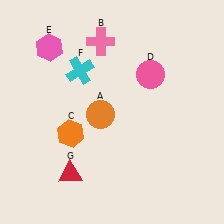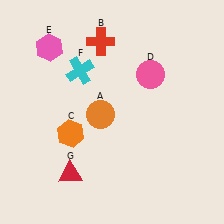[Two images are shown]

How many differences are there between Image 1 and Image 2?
There is 1 difference between the two images.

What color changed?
The cross (B) changed from pink in Image 1 to red in Image 2.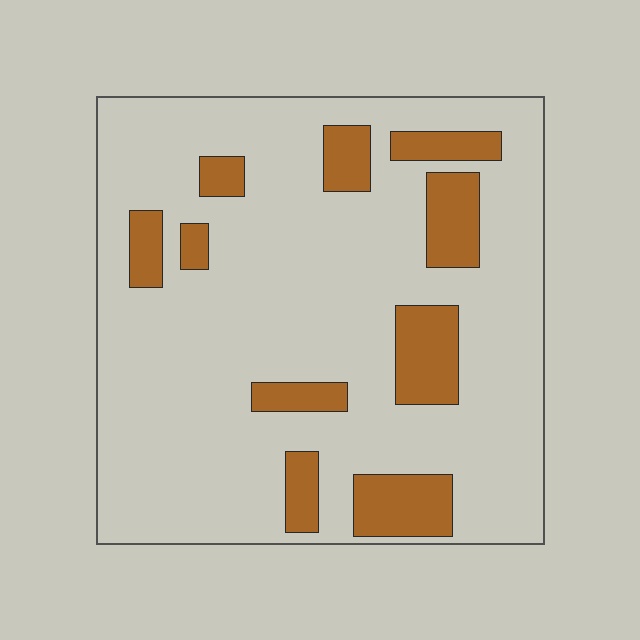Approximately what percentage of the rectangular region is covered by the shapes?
Approximately 20%.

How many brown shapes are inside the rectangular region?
10.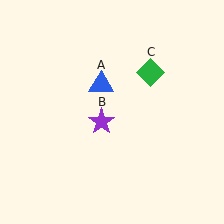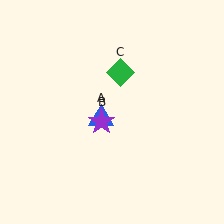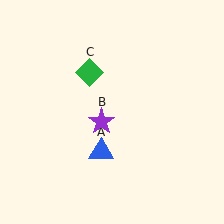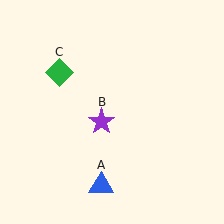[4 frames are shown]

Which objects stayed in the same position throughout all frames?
Purple star (object B) remained stationary.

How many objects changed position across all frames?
2 objects changed position: blue triangle (object A), green diamond (object C).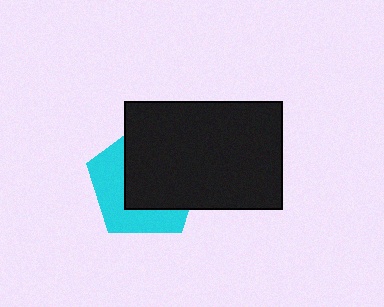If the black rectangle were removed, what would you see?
You would see the complete cyan pentagon.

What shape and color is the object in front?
The object in front is a black rectangle.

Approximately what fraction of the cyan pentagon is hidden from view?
Roughly 58% of the cyan pentagon is hidden behind the black rectangle.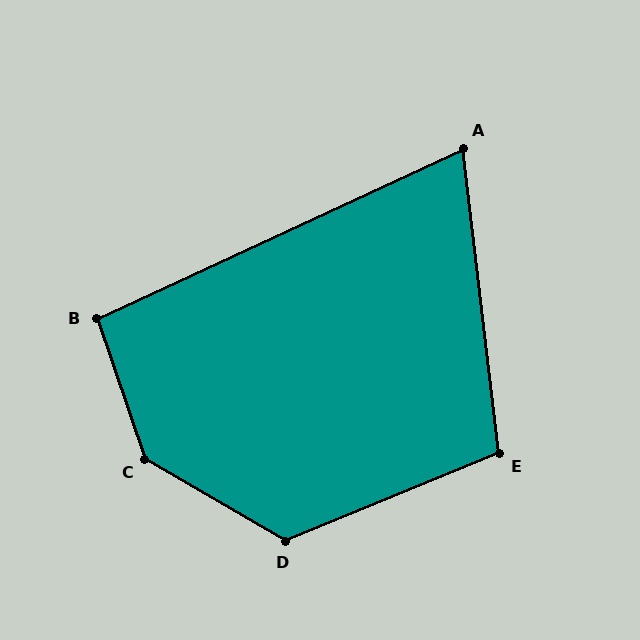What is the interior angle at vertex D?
Approximately 128 degrees (obtuse).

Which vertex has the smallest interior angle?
A, at approximately 72 degrees.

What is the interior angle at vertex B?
Approximately 96 degrees (obtuse).